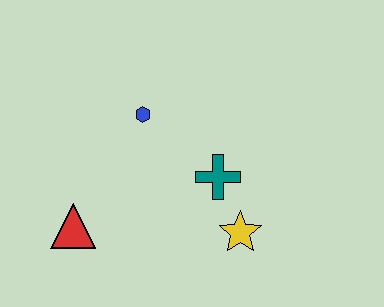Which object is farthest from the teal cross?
The red triangle is farthest from the teal cross.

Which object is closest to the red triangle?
The blue hexagon is closest to the red triangle.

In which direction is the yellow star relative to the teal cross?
The yellow star is below the teal cross.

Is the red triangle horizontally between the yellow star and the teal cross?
No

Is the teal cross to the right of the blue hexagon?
Yes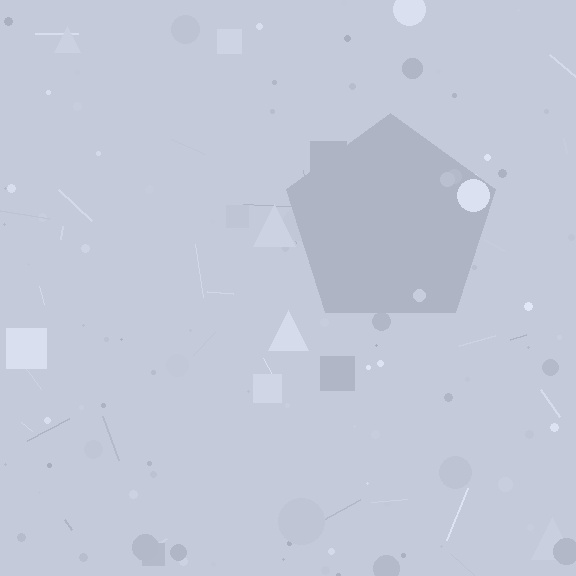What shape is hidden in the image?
A pentagon is hidden in the image.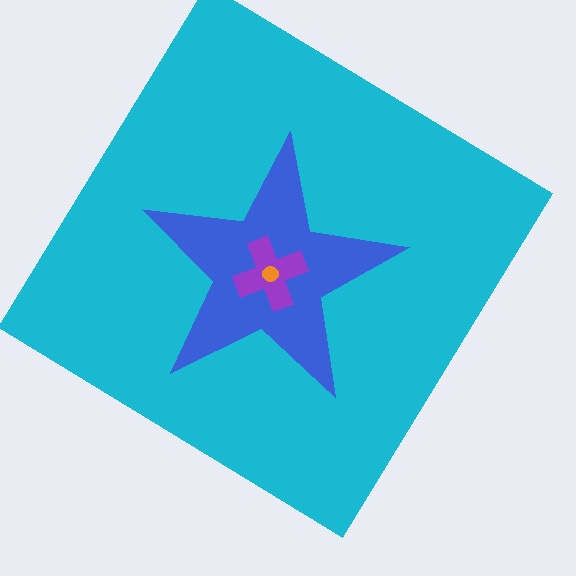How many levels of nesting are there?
4.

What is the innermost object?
The orange circle.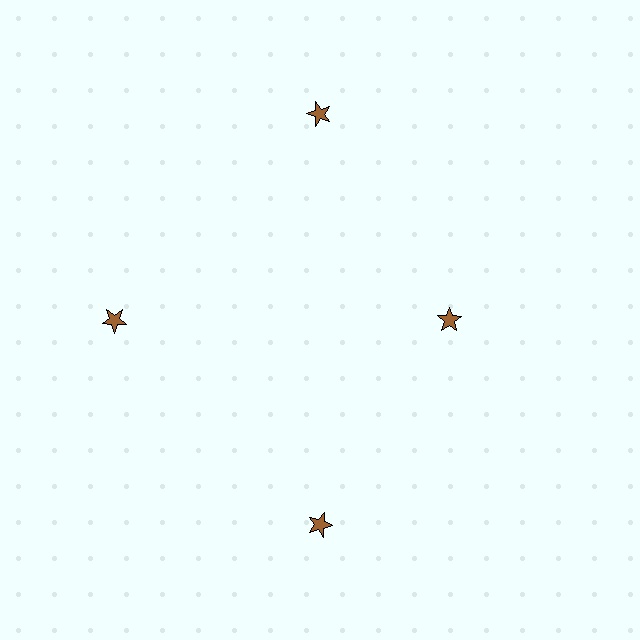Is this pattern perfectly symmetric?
No. The 4 brown stars are arranged in a ring, but one element near the 3 o'clock position is pulled inward toward the center, breaking the 4-fold rotational symmetry.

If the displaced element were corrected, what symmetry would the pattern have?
It would have 4-fold rotational symmetry — the pattern would map onto itself every 90 degrees.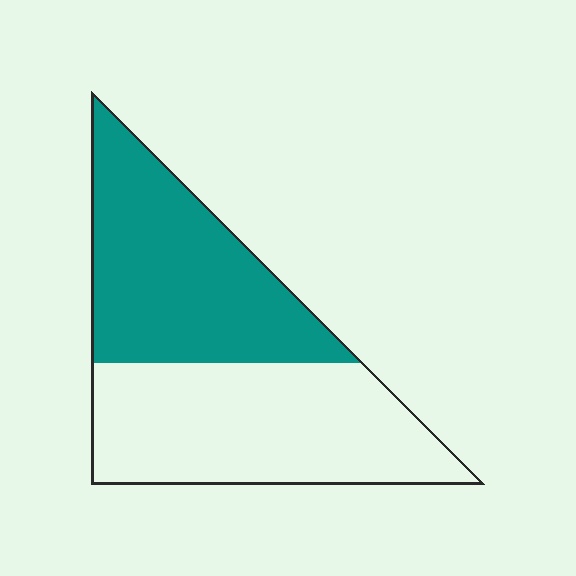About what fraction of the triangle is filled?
About one half (1/2).